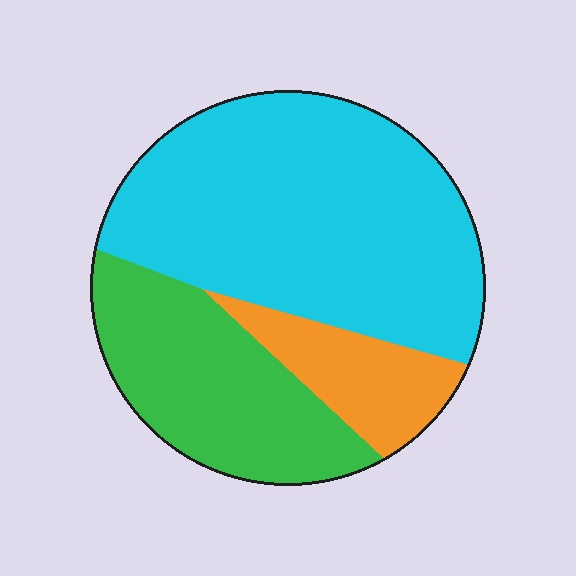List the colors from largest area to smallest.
From largest to smallest: cyan, green, orange.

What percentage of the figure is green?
Green covers roughly 30% of the figure.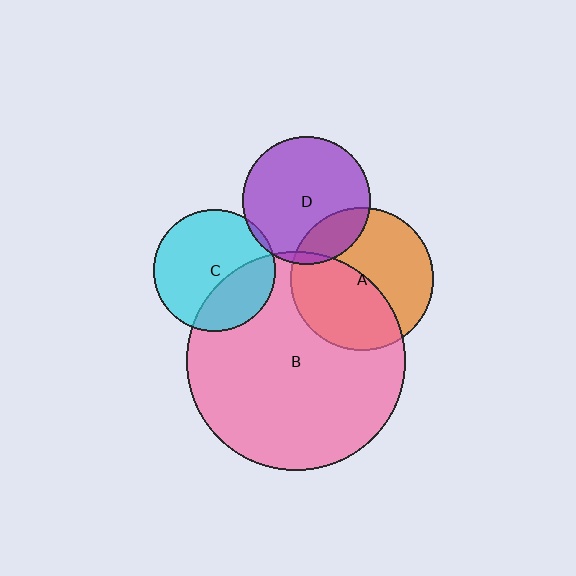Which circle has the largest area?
Circle B (pink).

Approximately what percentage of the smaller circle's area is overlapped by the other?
Approximately 5%.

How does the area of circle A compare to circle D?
Approximately 1.2 times.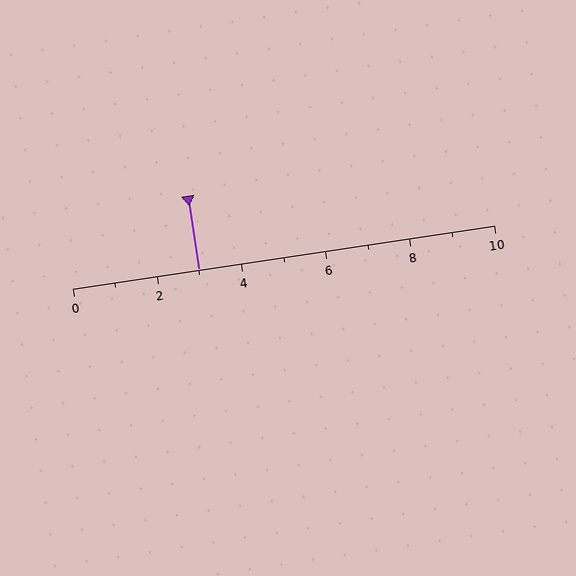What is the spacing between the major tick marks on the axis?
The major ticks are spaced 2 apart.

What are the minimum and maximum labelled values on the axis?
The axis runs from 0 to 10.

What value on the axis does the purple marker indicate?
The marker indicates approximately 3.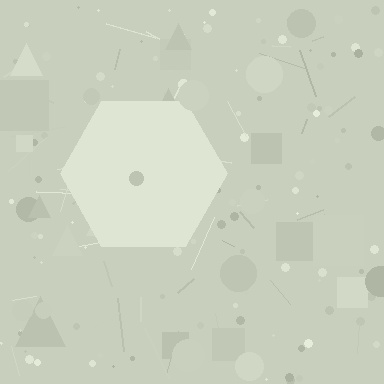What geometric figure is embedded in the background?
A hexagon is embedded in the background.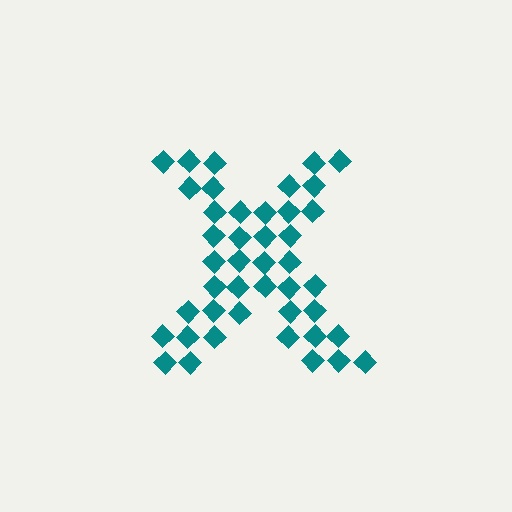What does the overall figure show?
The overall figure shows the letter X.